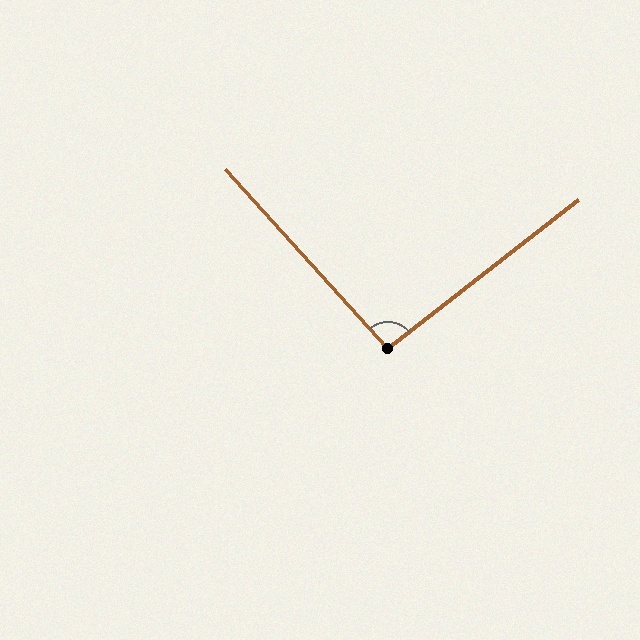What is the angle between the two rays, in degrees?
Approximately 94 degrees.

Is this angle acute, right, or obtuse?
It is approximately a right angle.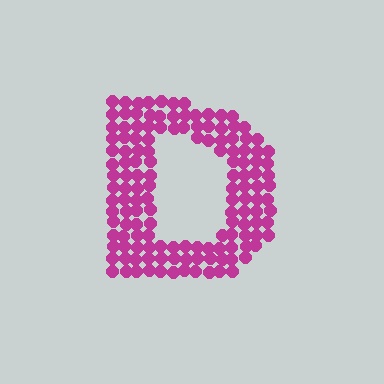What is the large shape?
The large shape is the letter D.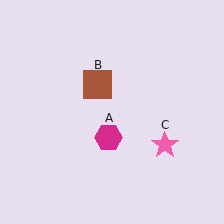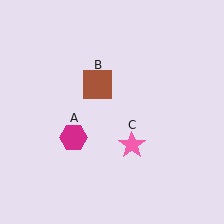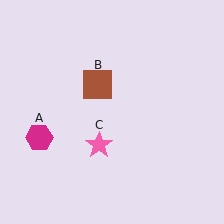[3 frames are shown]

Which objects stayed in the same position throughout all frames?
Brown square (object B) remained stationary.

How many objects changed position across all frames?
2 objects changed position: magenta hexagon (object A), pink star (object C).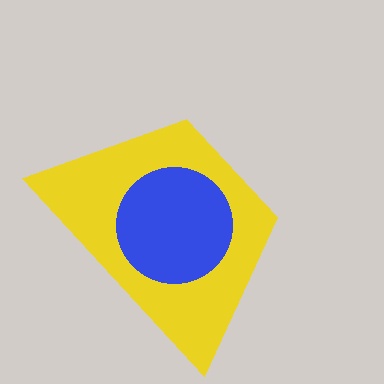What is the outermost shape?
The yellow trapezoid.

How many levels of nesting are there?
2.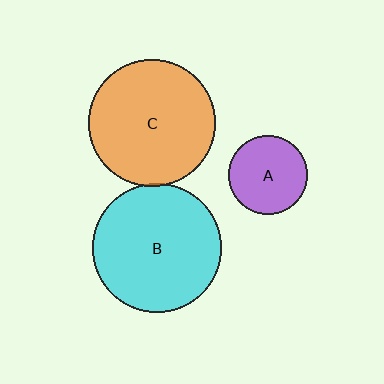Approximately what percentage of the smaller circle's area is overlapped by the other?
Approximately 5%.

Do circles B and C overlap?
Yes.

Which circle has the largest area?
Circle B (cyan).